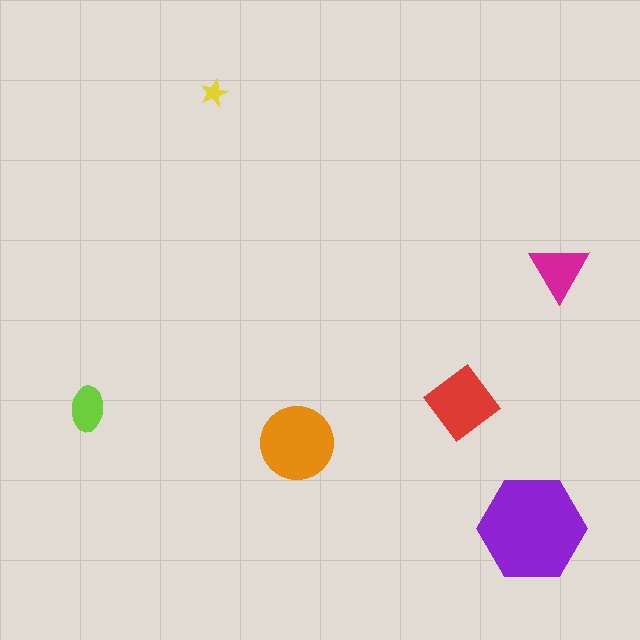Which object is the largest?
The purple hexagon.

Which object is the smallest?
The yellow star.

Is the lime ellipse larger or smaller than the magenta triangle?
Smaller.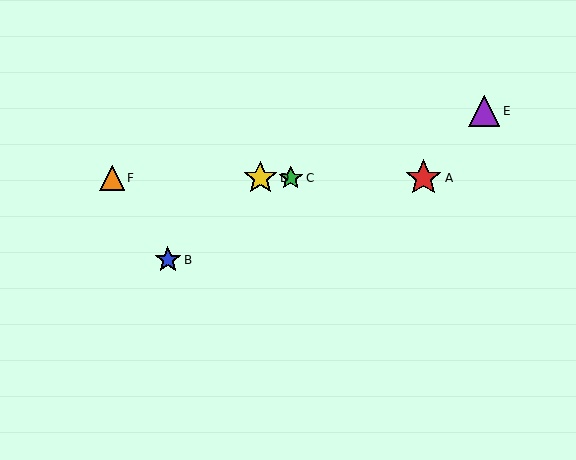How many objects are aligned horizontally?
4 objects (A, C, D, F) are aligned horizontally.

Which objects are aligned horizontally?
Objects A, C, D, F are aligned horizontally.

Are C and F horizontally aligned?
Yes, both are at y≈178.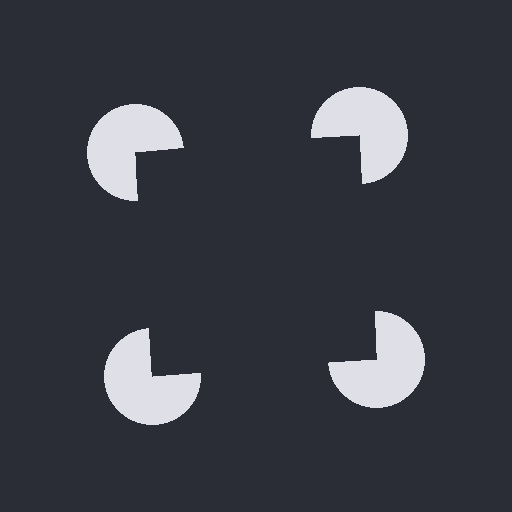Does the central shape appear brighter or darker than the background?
It typically appears slightly darker than the background, even though no actual brightness change is drawn.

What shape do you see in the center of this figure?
An illusory square — its edges are inferred from the aligned wedge cuts in the pac-man discs, not physically drawn.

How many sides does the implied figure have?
4 sides.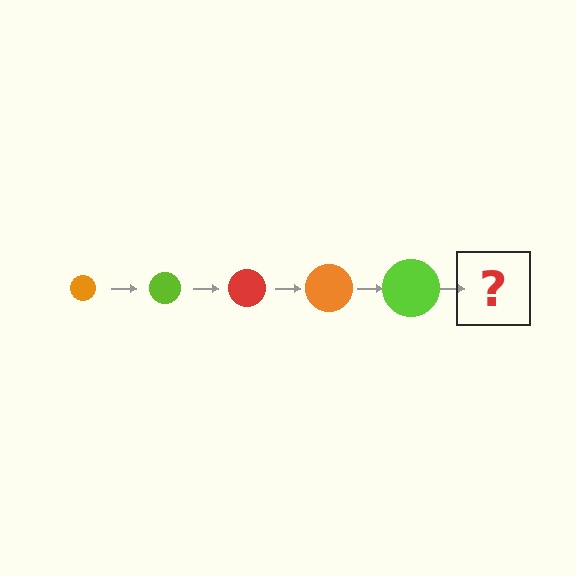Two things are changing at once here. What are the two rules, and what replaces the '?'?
The two rules are that the circle grows larger each step and the color cycles through orange, lime, and red. The '?' should be a red circle, larger than the previous one.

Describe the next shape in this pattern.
It should be a red circle, larger than the previous one.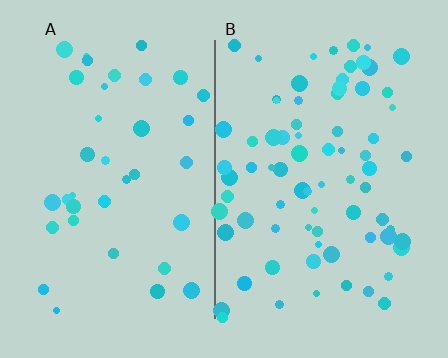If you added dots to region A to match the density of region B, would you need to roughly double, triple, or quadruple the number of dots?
Approximately double.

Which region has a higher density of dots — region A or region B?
B (the right).